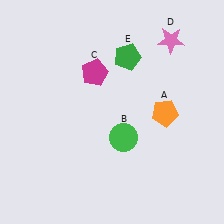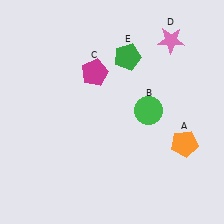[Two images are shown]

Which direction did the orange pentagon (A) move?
The orange pentagon (A) moved down.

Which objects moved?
The objects that moved are: the orange pentagon (A), the green circle (B).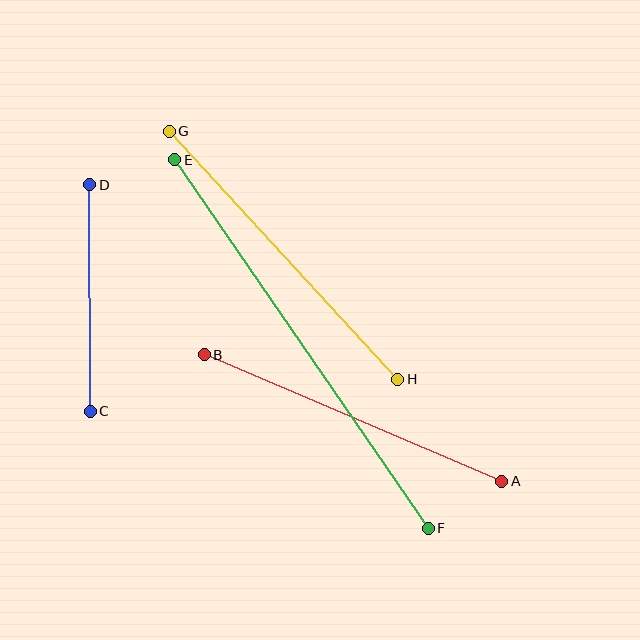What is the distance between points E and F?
The distance is approximately 447 pixels.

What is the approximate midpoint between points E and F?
The midpoint is at approximately (301, 344) pixels.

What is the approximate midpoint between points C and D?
The midpoint is at approximately (90, 298) pixels.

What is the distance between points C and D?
The distance is approximately 227 pixels.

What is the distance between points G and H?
The distance is approximately 337 pixels.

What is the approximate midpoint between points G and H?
The midpoint is at approximately (283, 255) pixels.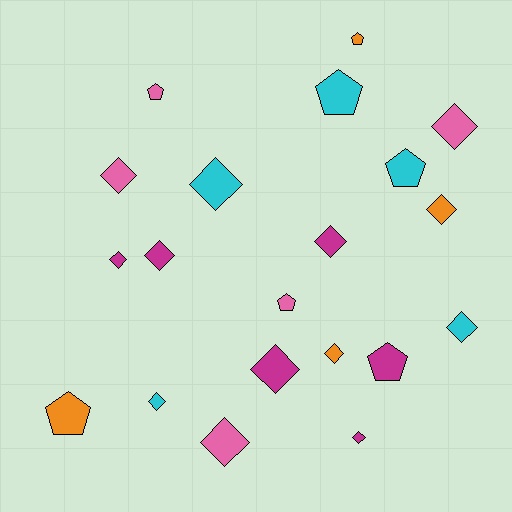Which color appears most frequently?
Magenta, with 6 objects.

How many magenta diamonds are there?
There are 5 magenta diamonds.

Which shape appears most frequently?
Diamond, with 13 objects.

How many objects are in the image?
There are 20 objects.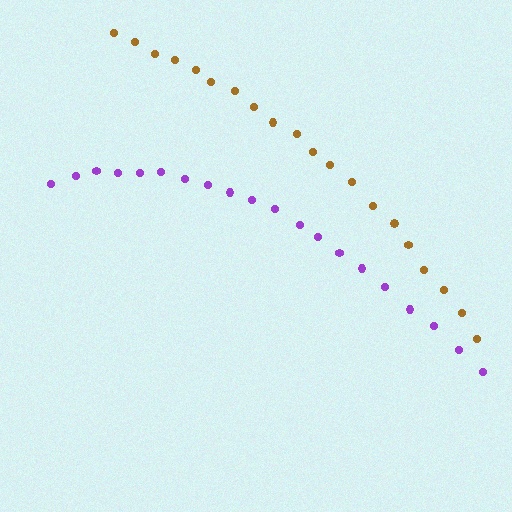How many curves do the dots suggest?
There are 2 distinct paths.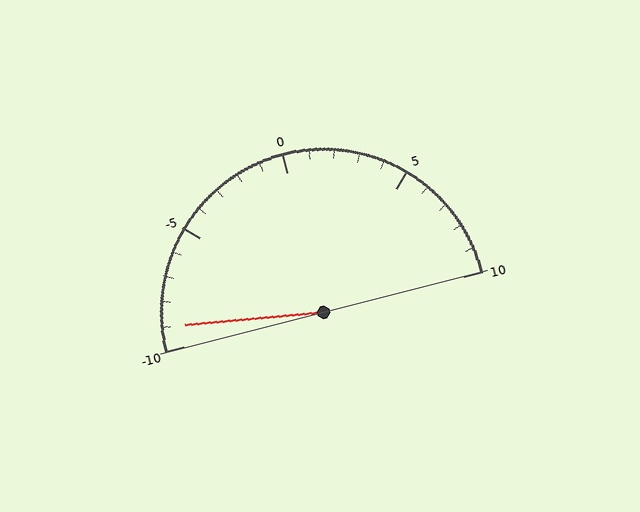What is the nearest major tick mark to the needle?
The nearest major tick mark is -10.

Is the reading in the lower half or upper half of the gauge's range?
The reading is in the lower half of the range (-10 to 10).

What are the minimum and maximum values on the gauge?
The gauge ranges from -10 to 10.